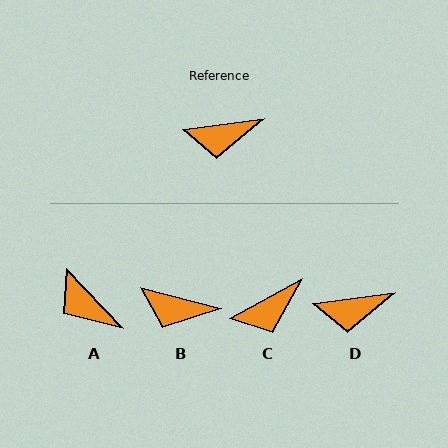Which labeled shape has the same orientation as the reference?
D.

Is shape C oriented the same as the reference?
No, it is off by about 22 degrees.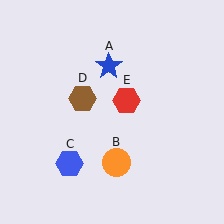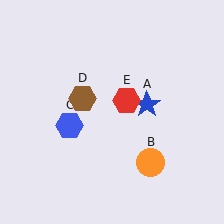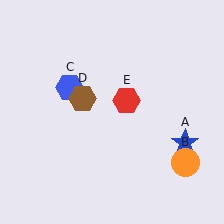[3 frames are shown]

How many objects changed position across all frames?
3 objects changed position: blue star (object A), orange circle (object B), blue hexagon (object C).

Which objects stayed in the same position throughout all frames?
Brown hexagon (object D) and red hexagon (object E) remained stationary.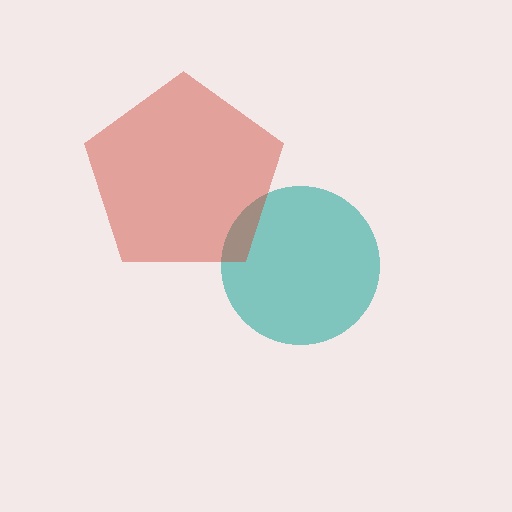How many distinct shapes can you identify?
There are 2 distinct shapes: a teal circle, a red pentagon.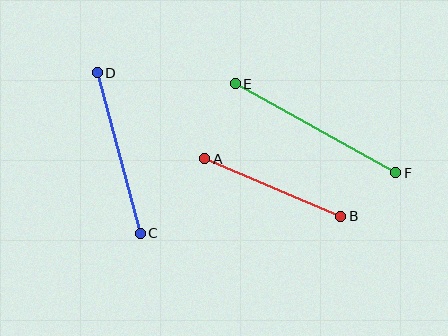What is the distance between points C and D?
The distance is approximately 166 pixels.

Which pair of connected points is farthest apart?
Points E and F are farthest apart.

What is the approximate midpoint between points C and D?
The midpoint is at approximately (119, 153) pixels.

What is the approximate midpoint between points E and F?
The midpoint is at approximately (315, 128) pixels.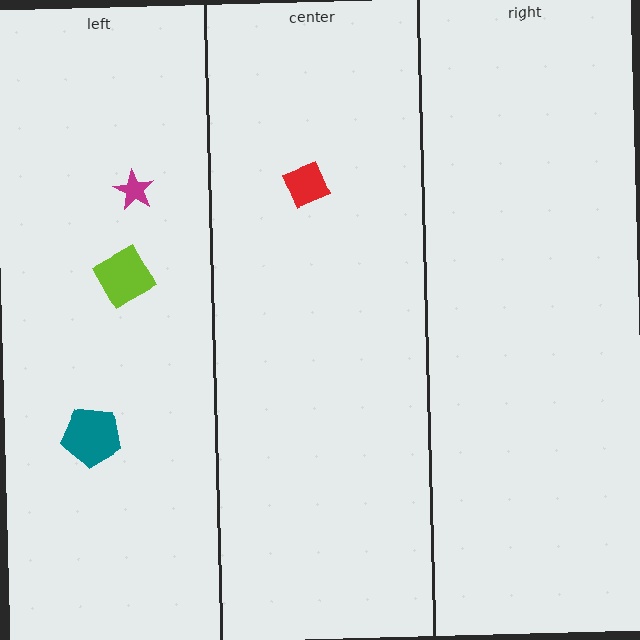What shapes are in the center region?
The red diamond.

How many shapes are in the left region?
3.